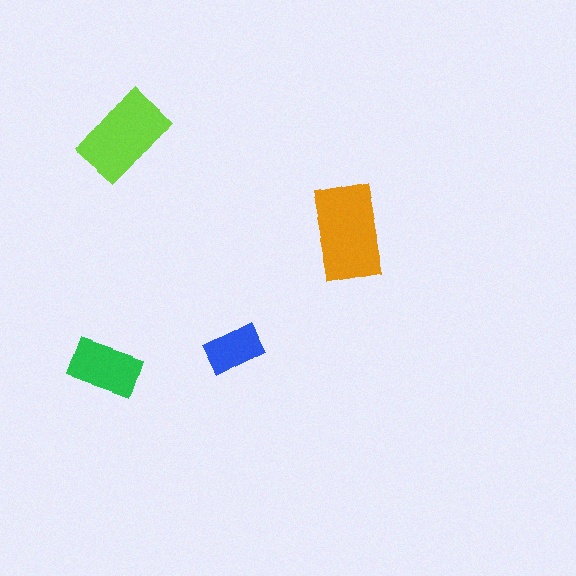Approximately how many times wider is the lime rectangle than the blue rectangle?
About 1.5 times wider.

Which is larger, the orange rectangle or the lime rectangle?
The orange one.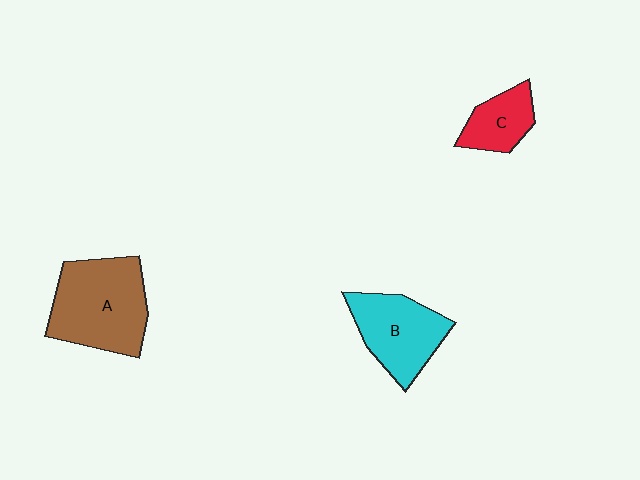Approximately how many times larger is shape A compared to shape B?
Approximately 1.4 times.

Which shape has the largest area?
Shape A (brown).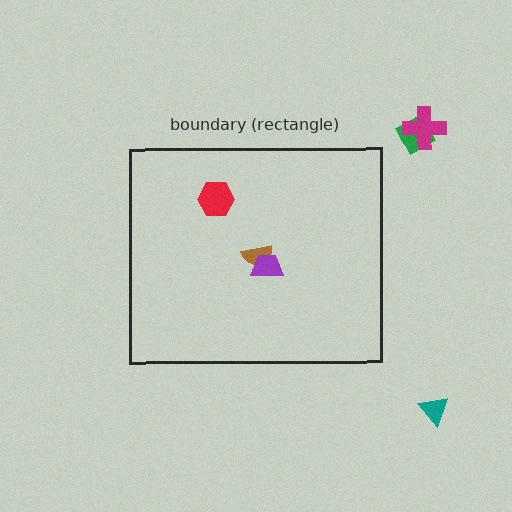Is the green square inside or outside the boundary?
Outside.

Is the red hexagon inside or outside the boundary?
Inside.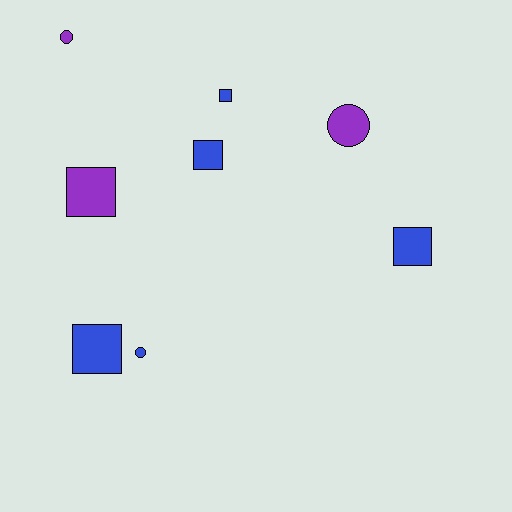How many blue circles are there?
There is 1 blue circle.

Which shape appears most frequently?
Square, with 5 objects.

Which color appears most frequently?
Blue, with 5 objects.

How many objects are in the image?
There are 8 objects.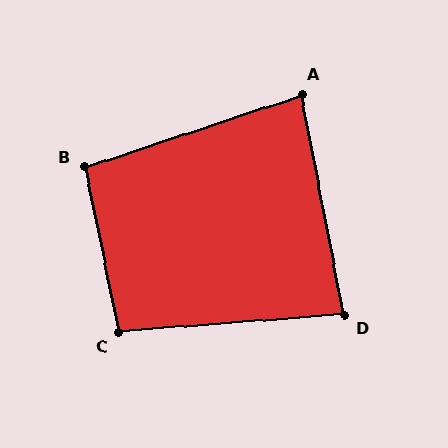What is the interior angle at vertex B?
Approximately 97 degrees (obtuse).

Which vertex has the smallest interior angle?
A, at approximately 83 degrees.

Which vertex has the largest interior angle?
C, at approximately 97 degrees.